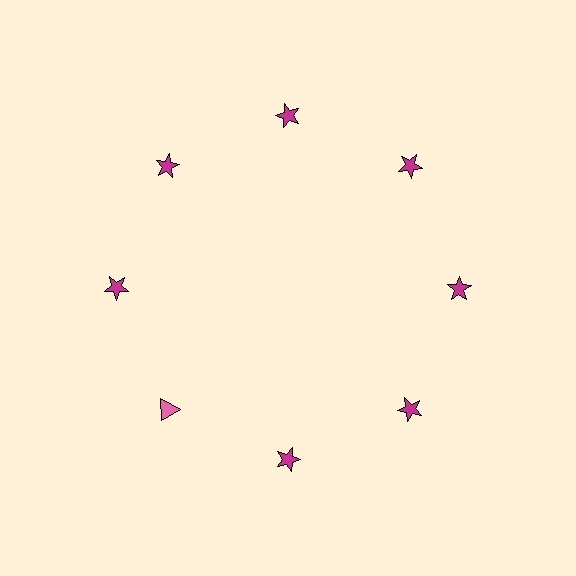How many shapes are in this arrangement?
There are 8 shapes arranged in a ring pattern.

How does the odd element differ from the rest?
It differs in both color (pink instead of magenta) and shape (triangle instead of star).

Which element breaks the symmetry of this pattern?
The pink triangle at roughly the 8 o'clock position breaks the symmetry. All other shapes are magenta stars.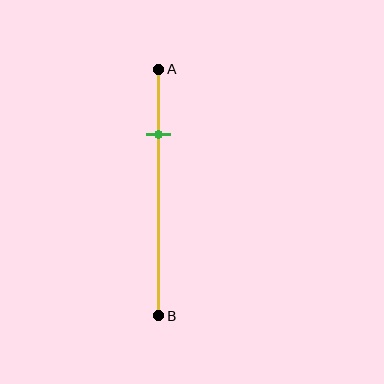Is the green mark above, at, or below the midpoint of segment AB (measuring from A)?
The green mark is above the midpoint of segment AB.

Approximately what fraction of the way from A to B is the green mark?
The green mark is approximately 25% of the way from A to B.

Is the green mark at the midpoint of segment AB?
No, the mark is at about 25% from A, not at the 50% midpoint.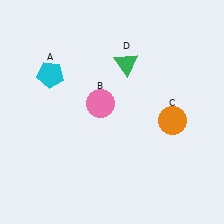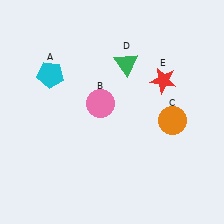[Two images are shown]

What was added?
A red star (E) was added in Image 2.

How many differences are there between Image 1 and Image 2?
There is 1 difference between the two images.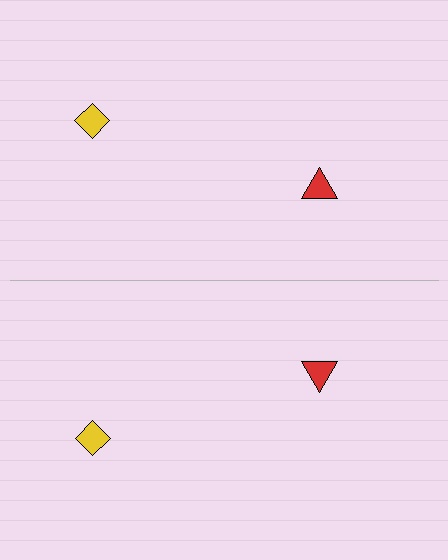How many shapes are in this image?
There are 4 shapes in this image.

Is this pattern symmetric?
Yes, this pattern has bilateral (reflection) symmetry.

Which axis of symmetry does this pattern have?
The pattern has a horizontal axis of symmetry running through the center of the image.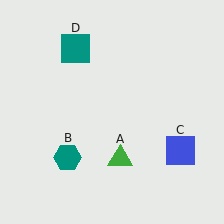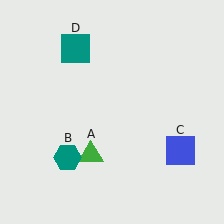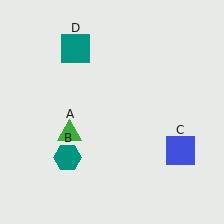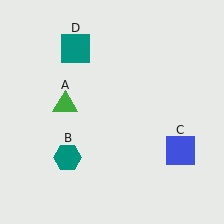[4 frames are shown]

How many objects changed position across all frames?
1 object changed position: green triangle (object A).